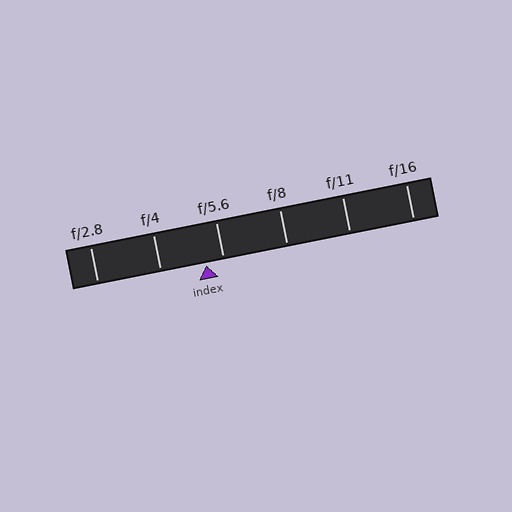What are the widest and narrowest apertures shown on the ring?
The widest aperture shown is f/2.8 and the narrowest is f/16.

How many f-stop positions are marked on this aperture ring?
There are 6 f-stop positions marked.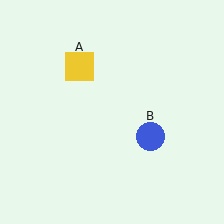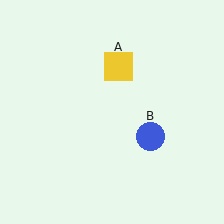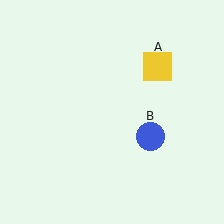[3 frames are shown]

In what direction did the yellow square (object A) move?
The yellow square (object A) moved right.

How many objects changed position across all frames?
1 object changed position: yellow square (object A).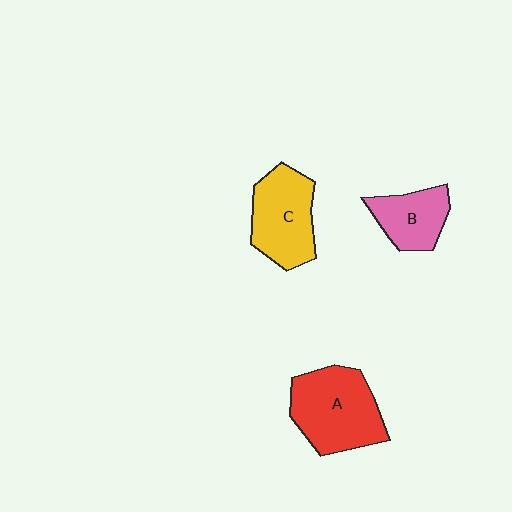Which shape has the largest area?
Shape A (red).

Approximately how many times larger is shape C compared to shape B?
Approximately 1.4 times.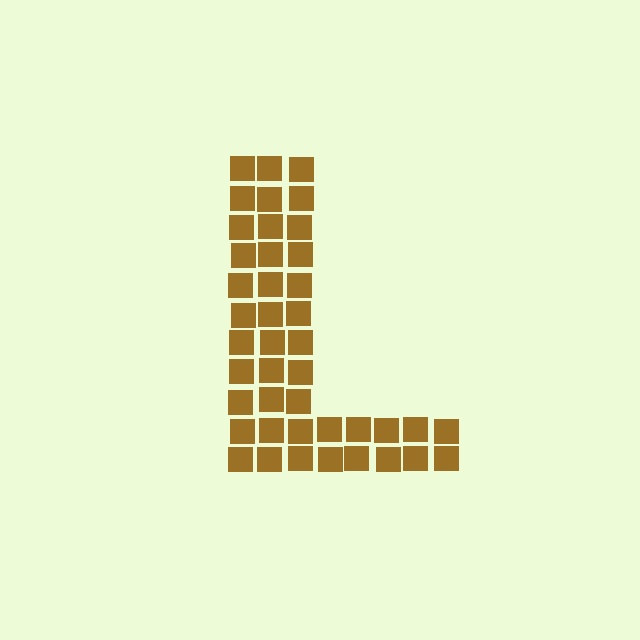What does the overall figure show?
The overall figure shows the letter L.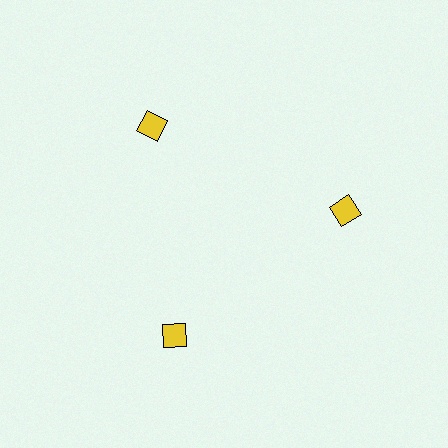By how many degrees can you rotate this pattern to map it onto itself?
The pattern maps onto itself every 120 degrees of rotation.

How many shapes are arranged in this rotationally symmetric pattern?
There are 3 shapes, arranged in 3 groups of 1.